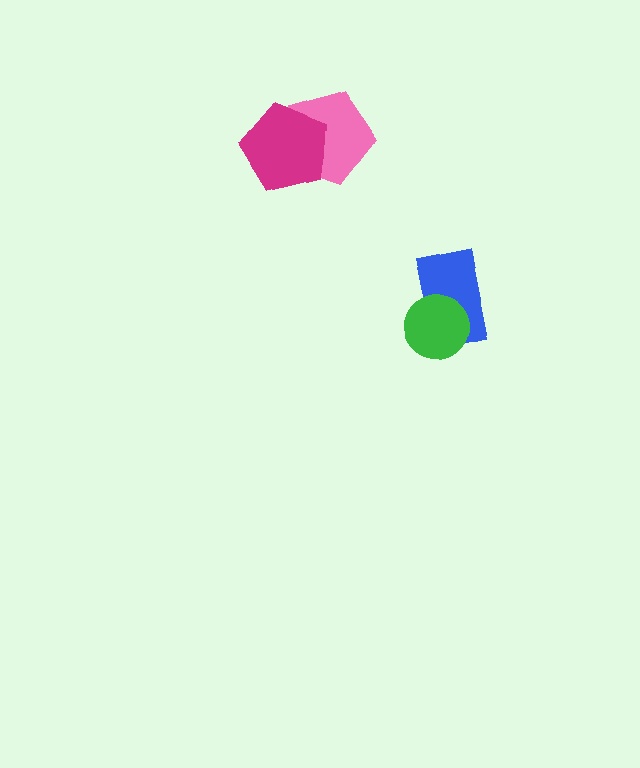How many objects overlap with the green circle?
1 object overlaps with the green circle.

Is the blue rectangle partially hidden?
Yes, it is partially covered by another shape.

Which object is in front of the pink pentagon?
The magenta pentagon is in front of the pink pentagon.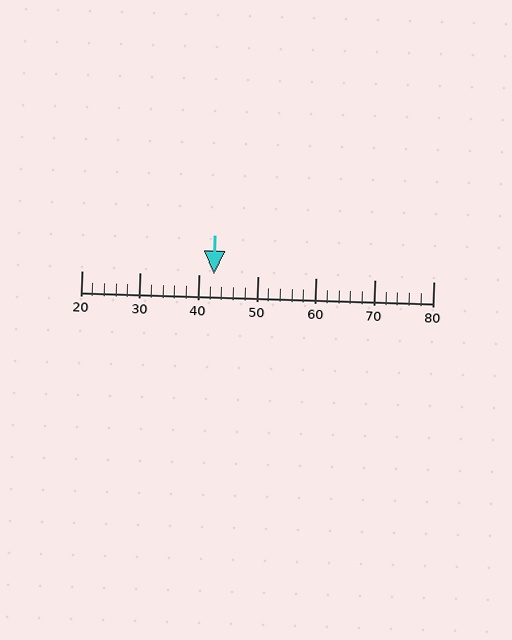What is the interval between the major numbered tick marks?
The major tick marks are spaced 10 units apart.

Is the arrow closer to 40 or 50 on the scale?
The arrow is closer to 40.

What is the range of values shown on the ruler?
The ruler shows values from 20 to 80.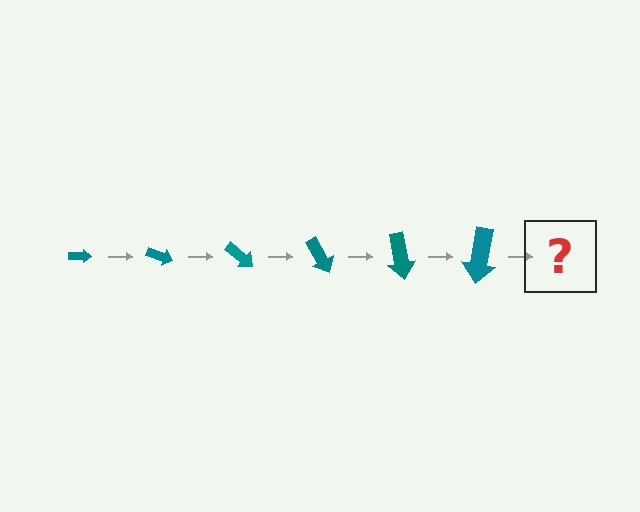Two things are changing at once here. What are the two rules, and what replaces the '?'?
The two rules are that the arrow grows larger each step and it rotates 20 degrees each step. The '?' should be an arrow, larger than the previous one and rotated 120 degrees from the start.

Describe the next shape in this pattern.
It should be an arrow, larger than the previous one and rotated 120 degrees from the start.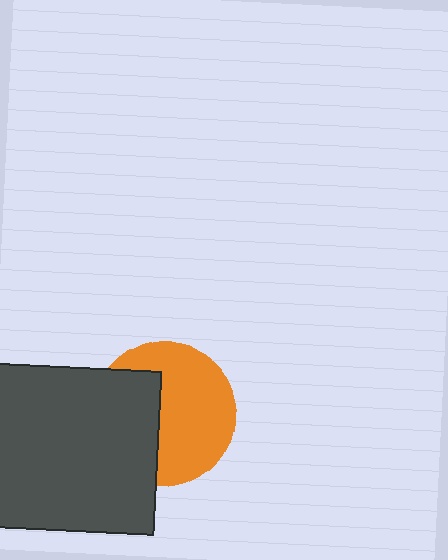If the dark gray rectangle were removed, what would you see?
You would see the complete orange circle.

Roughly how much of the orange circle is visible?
About half of it is visible (roughly 59%).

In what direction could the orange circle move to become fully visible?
The orange circle could move right. That would shift it out from behind the dark gray rectangle entirely.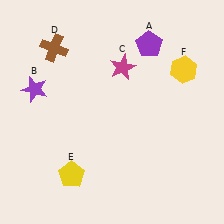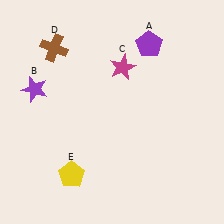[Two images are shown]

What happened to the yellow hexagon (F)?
The yellow hexagon (F) was removed in Image 2. It was in the top-right area of Image 1.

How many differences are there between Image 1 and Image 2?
There is 1 difference between the two images.